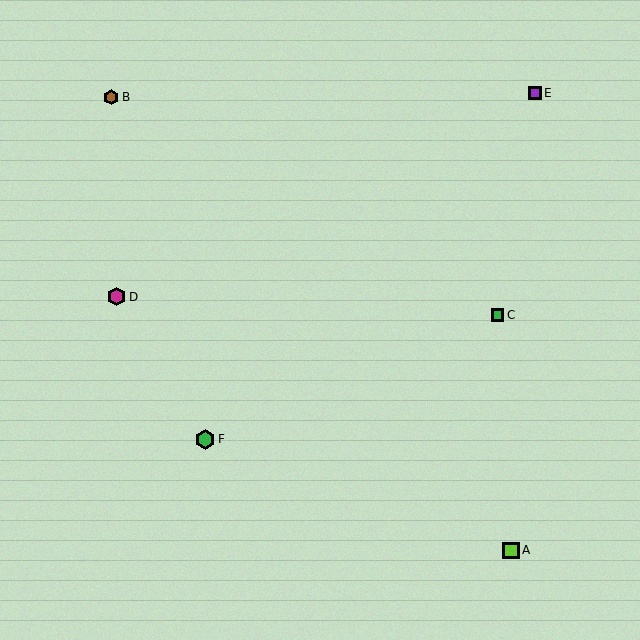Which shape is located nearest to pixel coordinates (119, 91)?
The brown hexagon (labeled B) at (111, 97) is nearest to that location.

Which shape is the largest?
The green hexagon (labeled F) is the largest.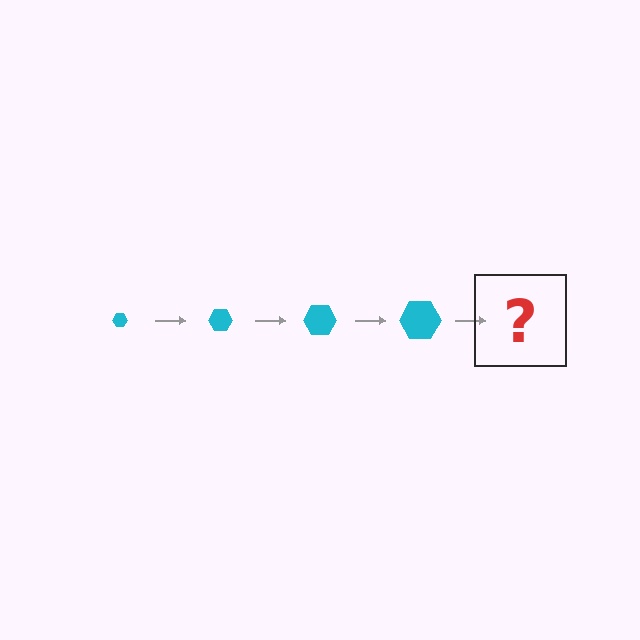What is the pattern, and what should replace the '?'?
The pattern is that the hexagon gets progressively larger each step. The '?' should be a cyan hexagon, larger than the previous one.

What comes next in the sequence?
The next element should be a cyan hexagon, larger than the previous one.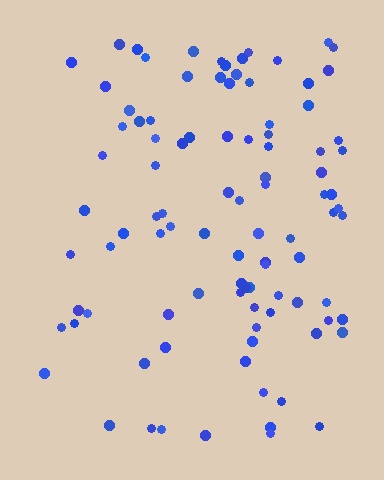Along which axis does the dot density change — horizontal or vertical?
Horizontal.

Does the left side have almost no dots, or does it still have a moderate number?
Still a moderate number, just noticeably fewer than the right.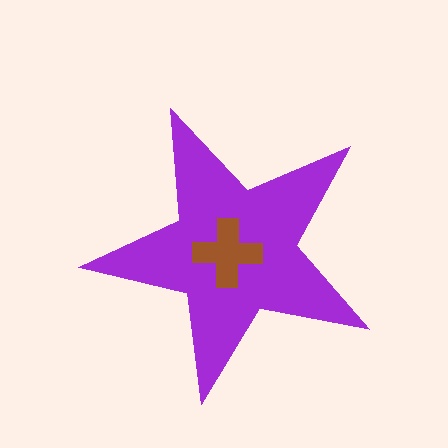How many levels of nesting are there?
2.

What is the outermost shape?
The purple star.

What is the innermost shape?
The brown cross.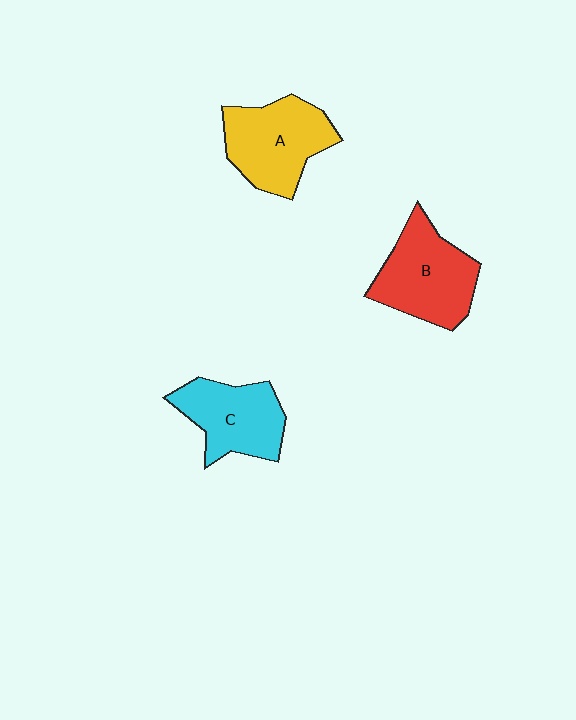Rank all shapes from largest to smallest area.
From largest to smallest: B (red), A (yellow), C (cyan).